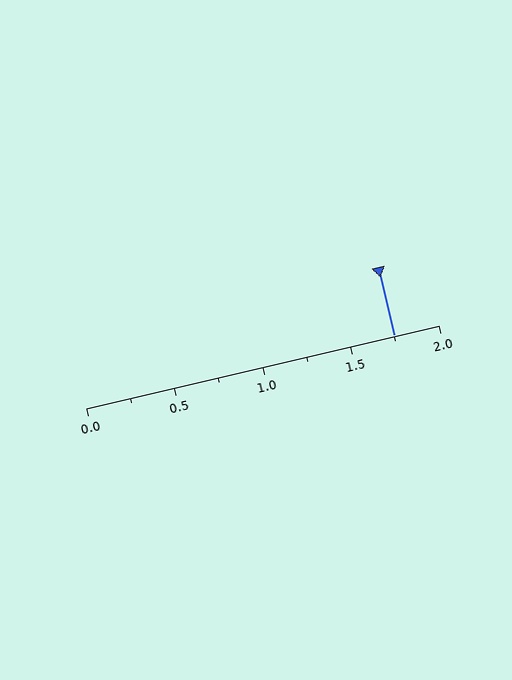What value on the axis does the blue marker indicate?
The marker indicates approximately 1.75.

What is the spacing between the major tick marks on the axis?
The major ticks are spaced 0.5 apart.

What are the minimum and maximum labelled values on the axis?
The axis runs from 0.0 to 2.0.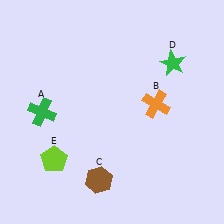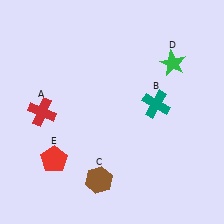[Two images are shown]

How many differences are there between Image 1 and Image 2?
There are 3 differences between the two images.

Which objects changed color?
A changed from green to red. B changed from orange to teal. E changed from lime to red.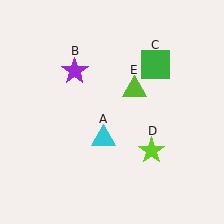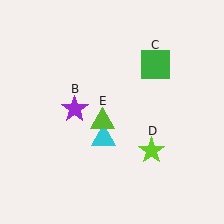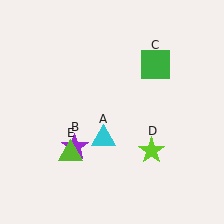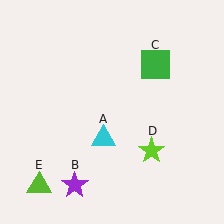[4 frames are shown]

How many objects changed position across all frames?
2 objects changed position: purple star (object B), lime triangle (object E).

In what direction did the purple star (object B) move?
The purple star (object B) moved down.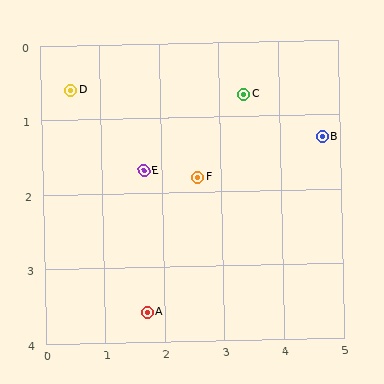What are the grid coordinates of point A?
Point A is at approximately (1.7, 3.6).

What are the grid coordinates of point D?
Point D is at approximately (0.5, 0.6).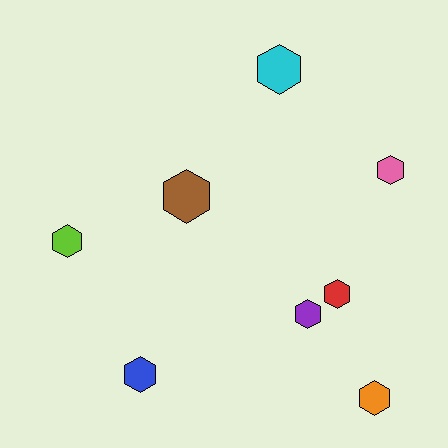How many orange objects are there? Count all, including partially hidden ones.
There is 1 orange object.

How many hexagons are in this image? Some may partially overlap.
There are 8 hexagons.